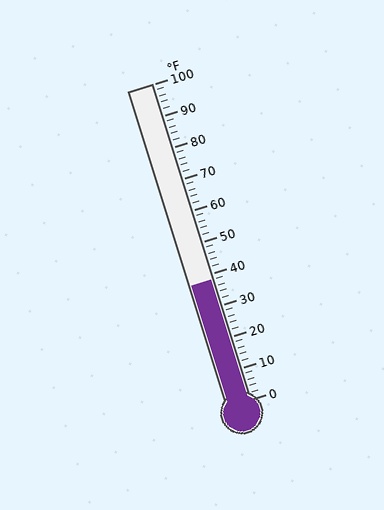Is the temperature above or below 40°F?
The temperature is below 40°F.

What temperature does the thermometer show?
The thermometer shows approximately 38°F.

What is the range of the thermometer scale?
The thermometer scale ranges from 0°F to 100°F.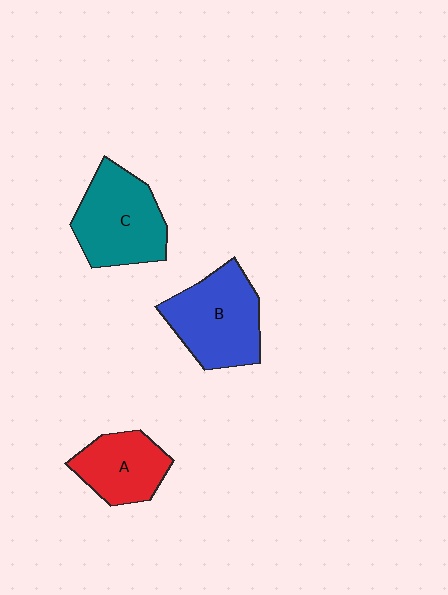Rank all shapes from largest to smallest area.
From largest to smallest: B (blue), C (teal), A (red).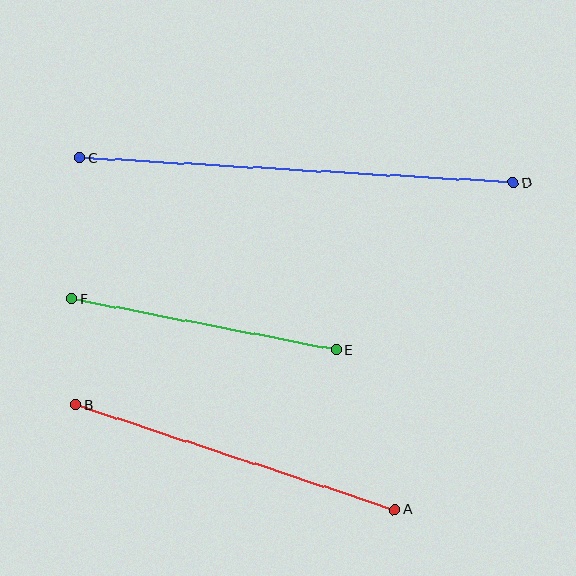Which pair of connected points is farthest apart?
Points C and D are farthest apart.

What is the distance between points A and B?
The distance is approximately 337 pixels.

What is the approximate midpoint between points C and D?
The midpoint is at approximately (297, 170) pixels.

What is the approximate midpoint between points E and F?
The midpoint is at approximately (204, 325) pixels.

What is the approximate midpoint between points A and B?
The midpoint is at approximately (235, 457) pixels.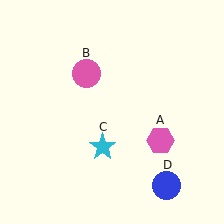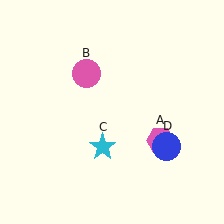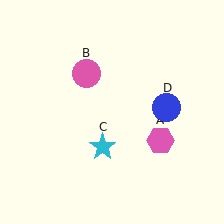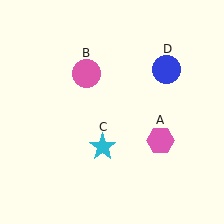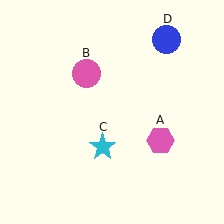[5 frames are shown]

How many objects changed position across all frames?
1 object changed position: blue circle (object D).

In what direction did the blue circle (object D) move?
The blue circle (object D) moved up.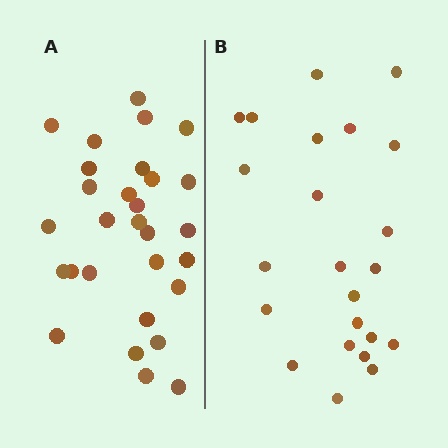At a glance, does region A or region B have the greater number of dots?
Region A (the left region) has more dots.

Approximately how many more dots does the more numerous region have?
Region A has about 6 more dots than region B.